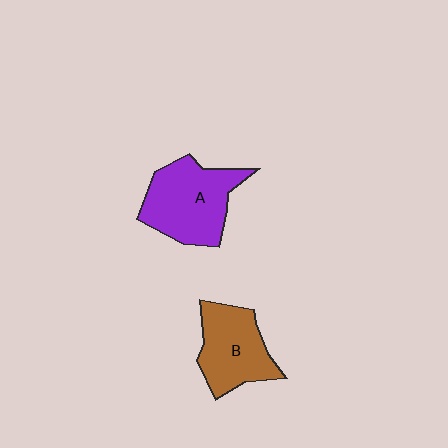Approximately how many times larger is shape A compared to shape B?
Approximately 1.2 times.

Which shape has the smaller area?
Shape B (brown).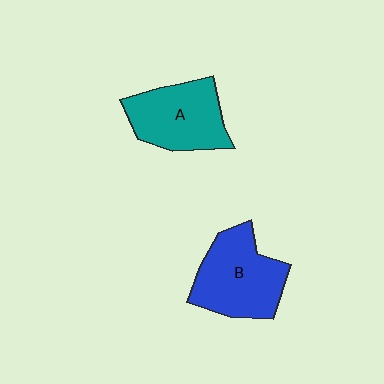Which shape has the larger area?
Shape B (blue).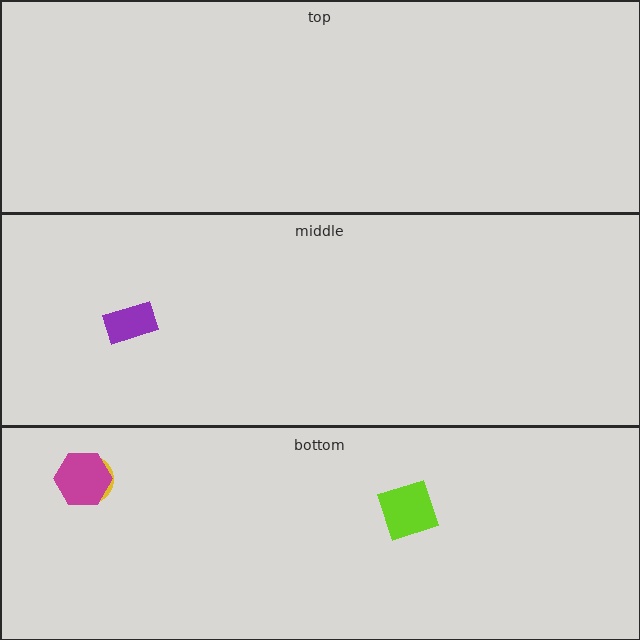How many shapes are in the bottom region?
3.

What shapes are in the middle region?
The purple rectangle.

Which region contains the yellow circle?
The bottom region.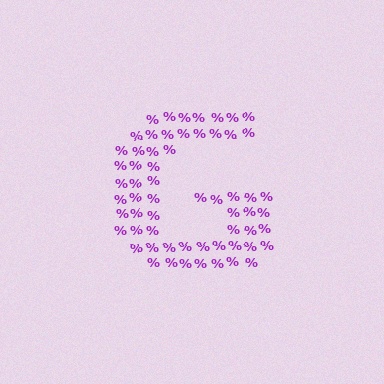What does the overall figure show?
The overall figure shows the letter G.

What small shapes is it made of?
It is made of small percent signs.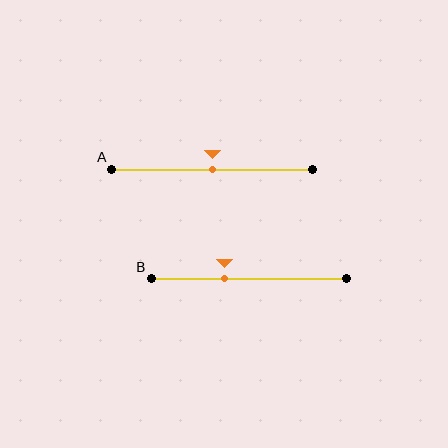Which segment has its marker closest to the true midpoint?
Segment A has its marker closest to the true midpoint.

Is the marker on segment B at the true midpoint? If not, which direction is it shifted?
No, the marker on segment B is shifted to the left by about 12% of the segment length.